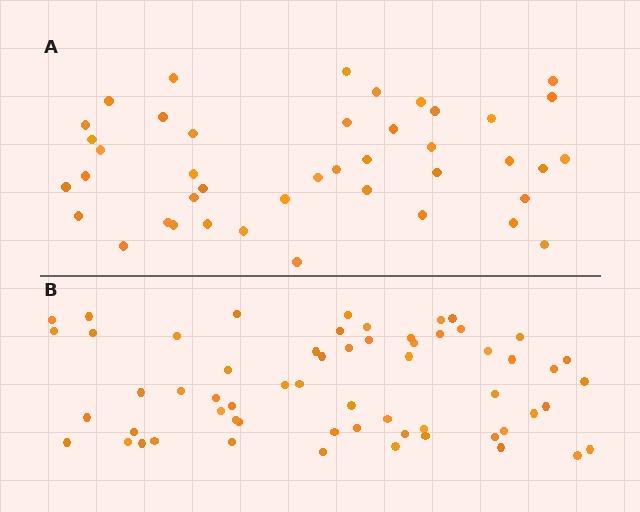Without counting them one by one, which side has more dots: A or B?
Region B (the bottom region) has more dots.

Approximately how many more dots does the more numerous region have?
Region B has approximately 20 more dots than region A.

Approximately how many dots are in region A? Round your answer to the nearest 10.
About 40 dots. (The exact count is 42, which rounds to 40.)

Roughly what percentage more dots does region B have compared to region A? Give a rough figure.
About 45% more.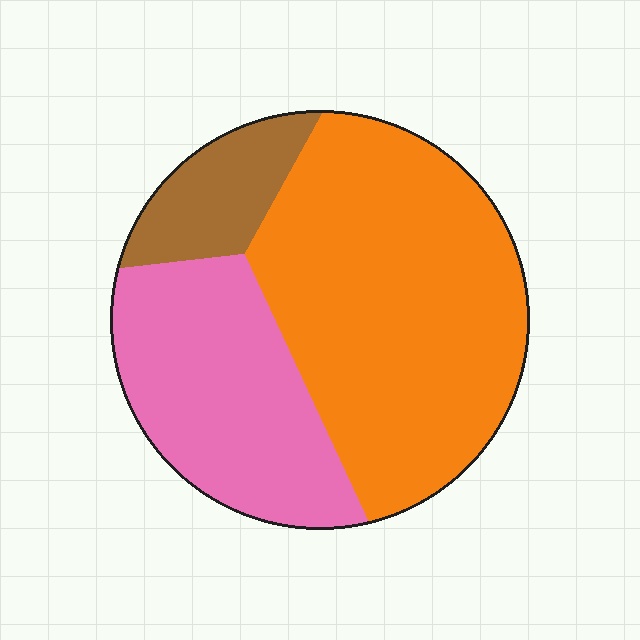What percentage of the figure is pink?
Pink covers around 30% of the figure.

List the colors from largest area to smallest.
From largest to smallest: orange, pink, brown.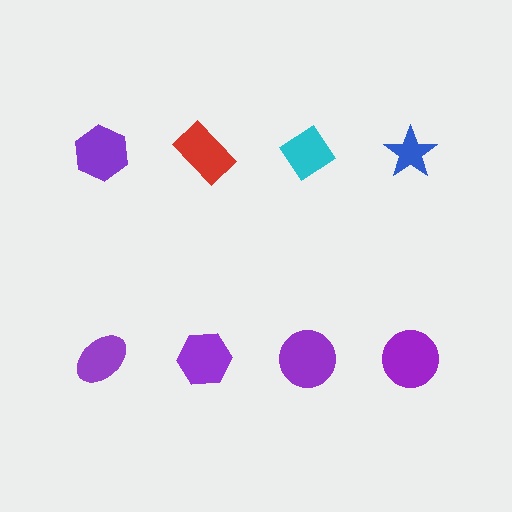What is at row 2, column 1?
A purple ellipse.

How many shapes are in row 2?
4 shapes.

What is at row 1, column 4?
A blue star.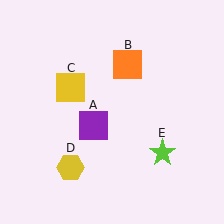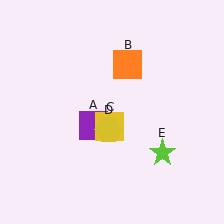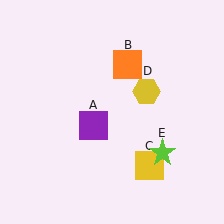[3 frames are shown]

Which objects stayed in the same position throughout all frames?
Purple square (object A) and orange square (object B) and lime star (object E) remained stationary.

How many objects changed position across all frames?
2 objects changed position: yellow square (object C), yellow hexagon (object D).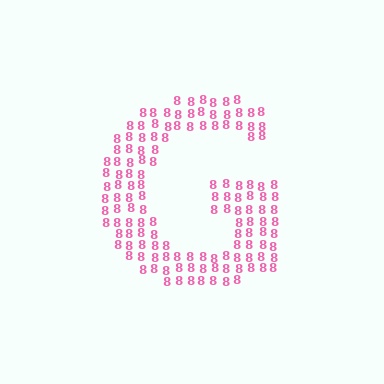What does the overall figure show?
The overall figure shows the letter G.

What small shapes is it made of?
It is made of small digit 8's.